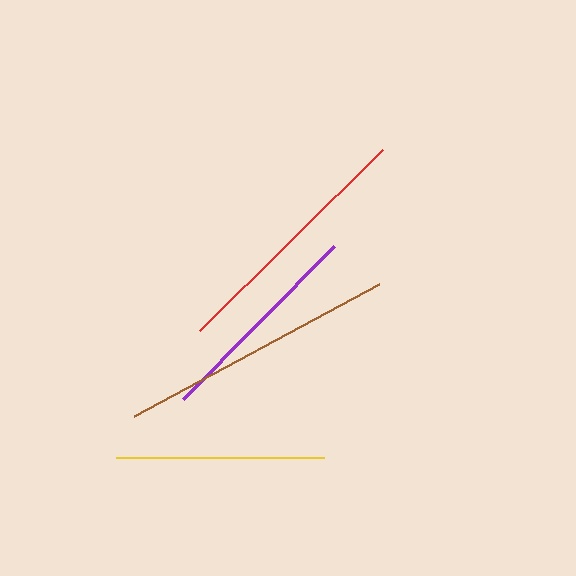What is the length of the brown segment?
The brown segment is approximately 278 pixels long.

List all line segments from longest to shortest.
From longest to shortest: brown, red, purple, yellow.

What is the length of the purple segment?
The purple segment is approximately 215 pixels long.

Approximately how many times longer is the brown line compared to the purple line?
The brown line is approximately 1.3 times the length of the purple line.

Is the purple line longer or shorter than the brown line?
The brown line is longer than the purple line.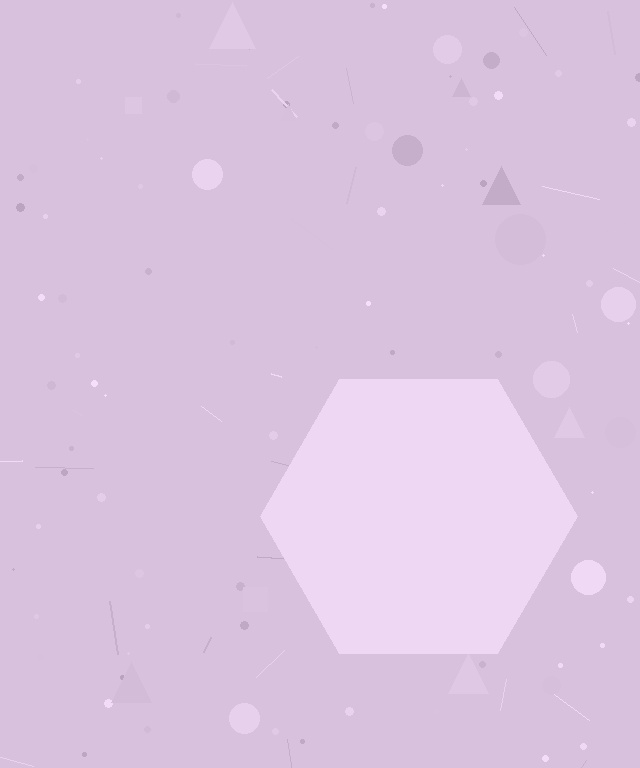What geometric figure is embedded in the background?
A hexagon is embedded in the background.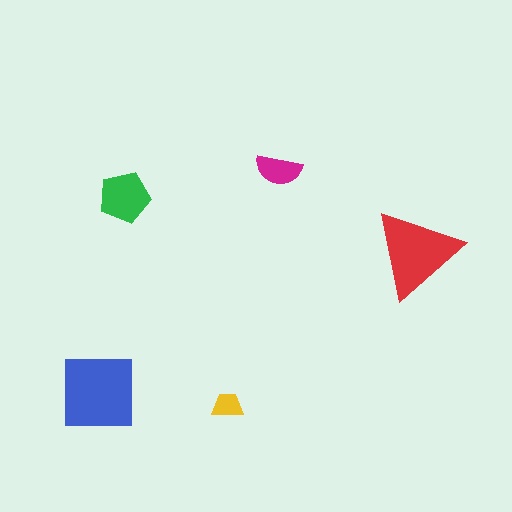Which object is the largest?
The blue square.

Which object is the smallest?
The yellow trapezoid.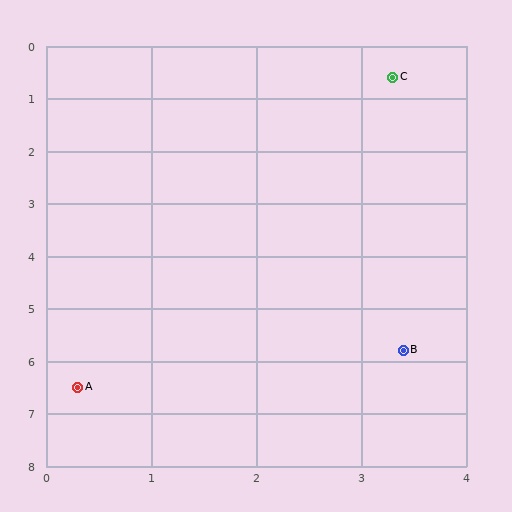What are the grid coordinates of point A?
Point A is at approximately (0.3, 6.5).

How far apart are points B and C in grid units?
Points B and C are about 5.2 grid units apart.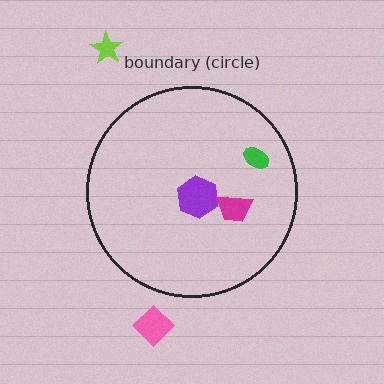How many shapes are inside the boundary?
3 inside, 2 outside.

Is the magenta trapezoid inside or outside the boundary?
Inside.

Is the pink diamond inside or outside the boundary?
Outside.